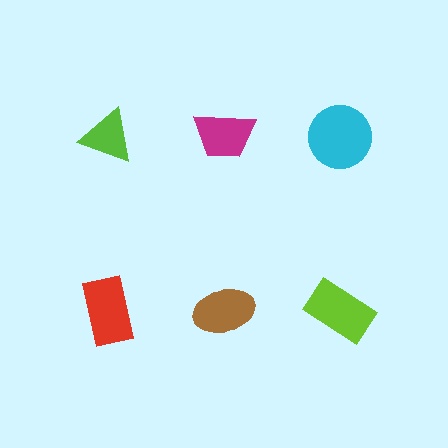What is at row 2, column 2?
A brown ellipse.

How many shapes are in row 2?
3 shapes.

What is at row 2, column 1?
A red rectangle.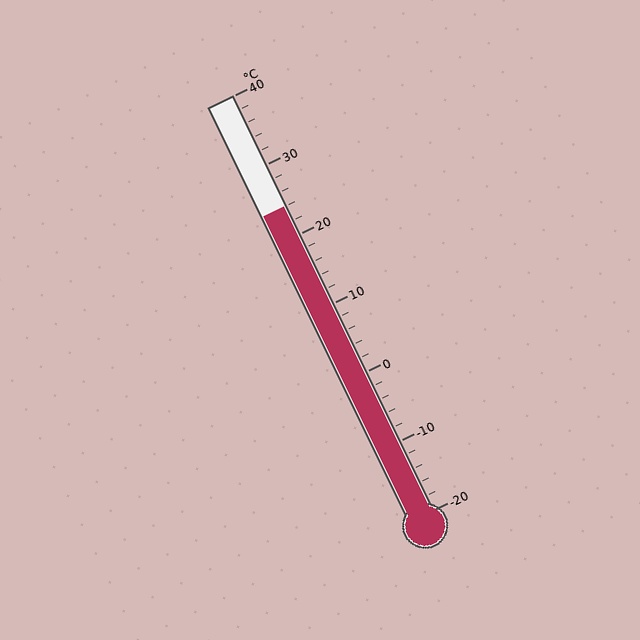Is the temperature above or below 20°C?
The temperature is above 20°C.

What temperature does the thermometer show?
The thermometer shows approximately 24°C.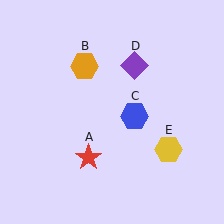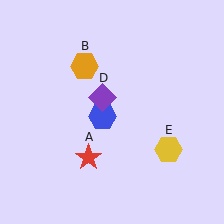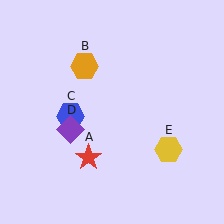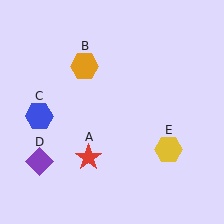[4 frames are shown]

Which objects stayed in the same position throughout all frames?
Red star (object A) and orange hexagon (object B) and yellow hexagon (object E) remained stationary.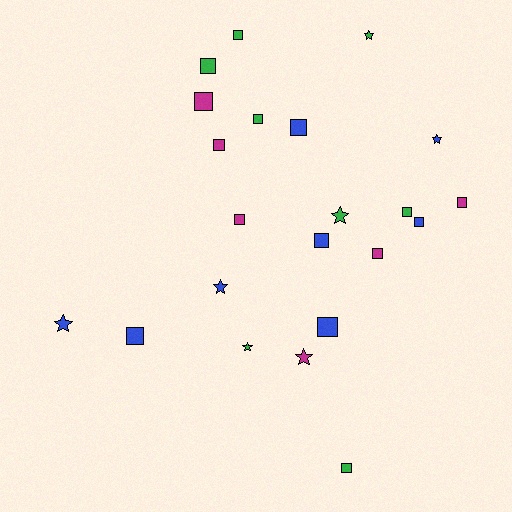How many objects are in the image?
There are 22 objects.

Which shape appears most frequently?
Square, with 15 objects.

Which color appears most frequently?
Green, with 8 objects.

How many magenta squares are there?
There are 5 magenta squares.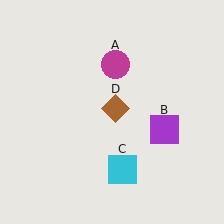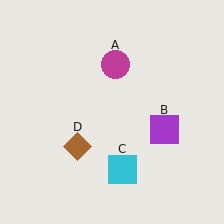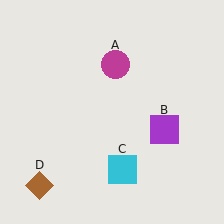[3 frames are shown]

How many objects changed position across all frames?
1 object changed position: brown diamond (object D).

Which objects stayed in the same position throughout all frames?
Magenta circle (object A) and purple square (object B) and cyan square (object C) remained stationary.